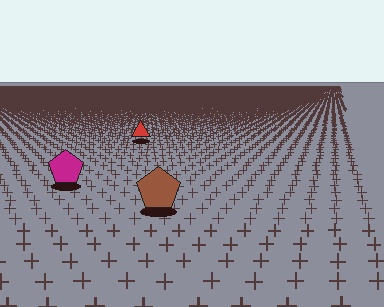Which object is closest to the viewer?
The brown pentagon is closest. The texture marks near it are larger and more spread out.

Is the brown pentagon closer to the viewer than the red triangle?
Yes. The brown pentagon is closer — you can tell from the texture gradient: the ground texture is coarser near it.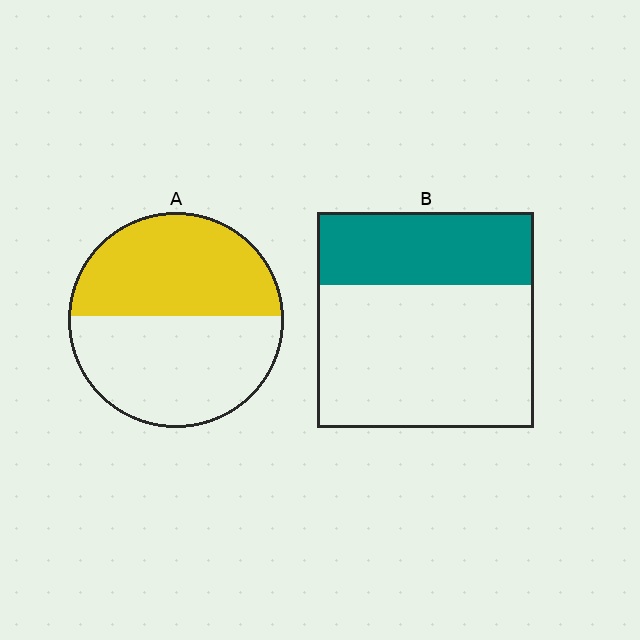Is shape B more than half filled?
No.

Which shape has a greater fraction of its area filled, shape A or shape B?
Shape A.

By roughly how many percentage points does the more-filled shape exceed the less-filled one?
By roughly 15 percentage points (A over B).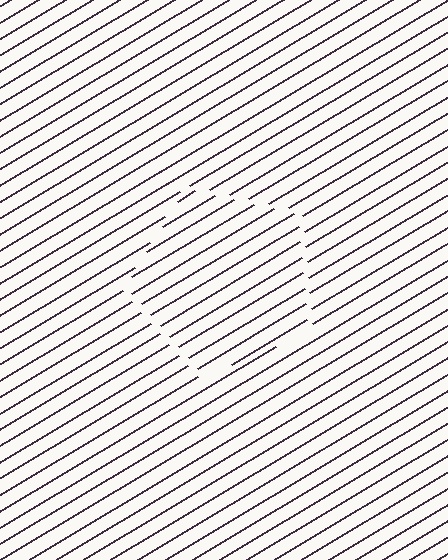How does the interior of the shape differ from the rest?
The interior of the shape contains the same grating, shifted by half a period — the contour is defined by the phase discontinuity where line-ends from the inner and outer gratings abut.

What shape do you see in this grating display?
An illusory pentagon. The interior of the shape contains the same grating, shifted by half a period — the contour is defined by the phase discontinuity where line-ends from the inner and outer gratings abut.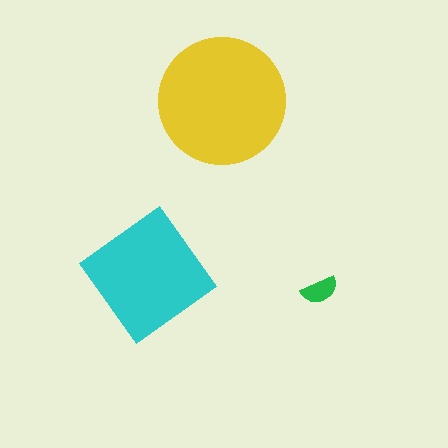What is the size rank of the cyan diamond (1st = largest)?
2nd.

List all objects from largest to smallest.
The yellow circle, the cyan diamond, the green semicircle.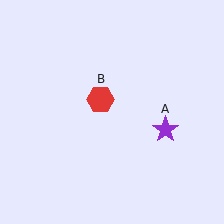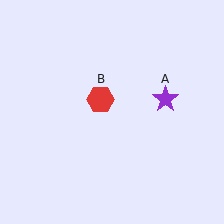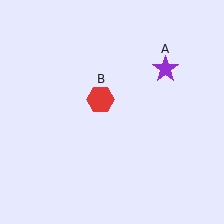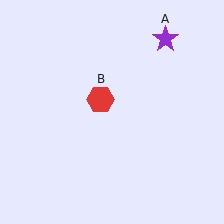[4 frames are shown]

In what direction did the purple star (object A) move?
The purple star (object A) moved up.